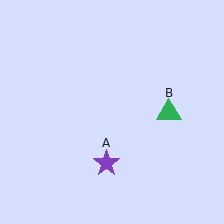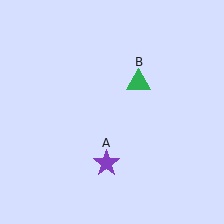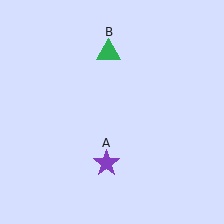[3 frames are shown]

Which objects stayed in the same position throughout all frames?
Purple star (object A) remained stationary.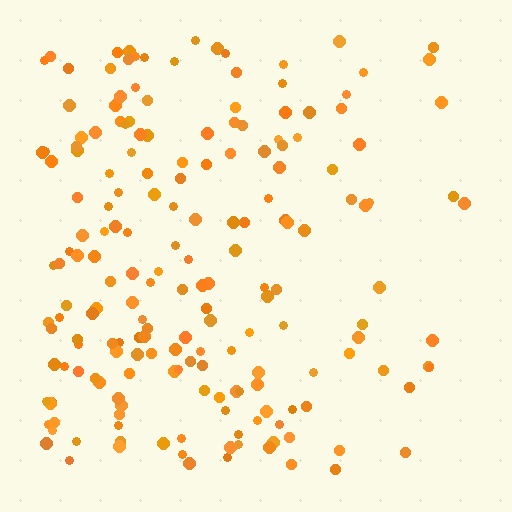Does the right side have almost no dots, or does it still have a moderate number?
Still a moderate number, just noticeably fewer than the left.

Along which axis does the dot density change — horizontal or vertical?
Horizontal.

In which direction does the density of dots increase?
From right to left, with the left side densest.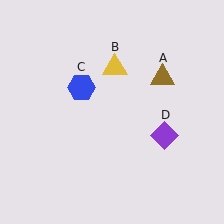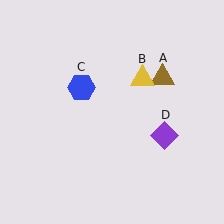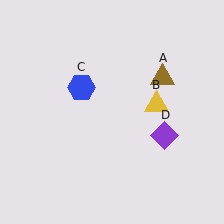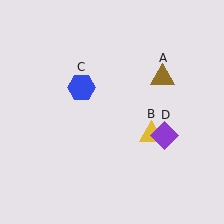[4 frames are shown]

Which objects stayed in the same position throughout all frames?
Brown triangle (object A) and blue hexagon (object C) and purple diamond (object D) remained stationary.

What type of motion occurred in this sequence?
The yellow triangle (object B) rotated clockwise around the center of the scene.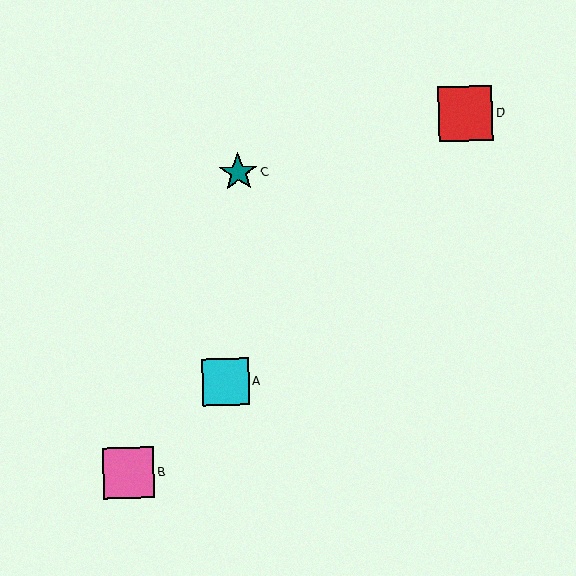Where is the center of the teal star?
The center of the teal star is at (238, 173).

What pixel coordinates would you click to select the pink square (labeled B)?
Click at (129, 473) to select the pink square B.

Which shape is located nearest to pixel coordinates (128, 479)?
The pink square (labeled B) at (129, 473) is nearest to that location.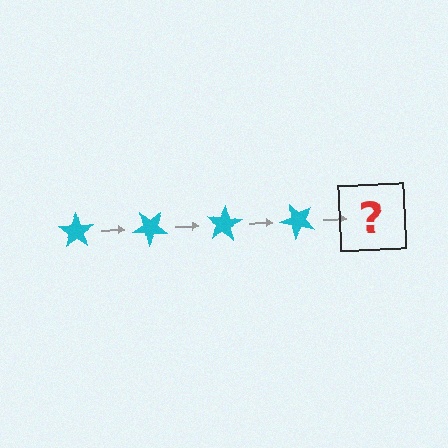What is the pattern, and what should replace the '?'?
The pattern is that the star rotates 40 degrees each step. The '?' should be a cyan star rotated 160 degrees.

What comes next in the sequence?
The next element should be a cyan star rotated 160 degrees.